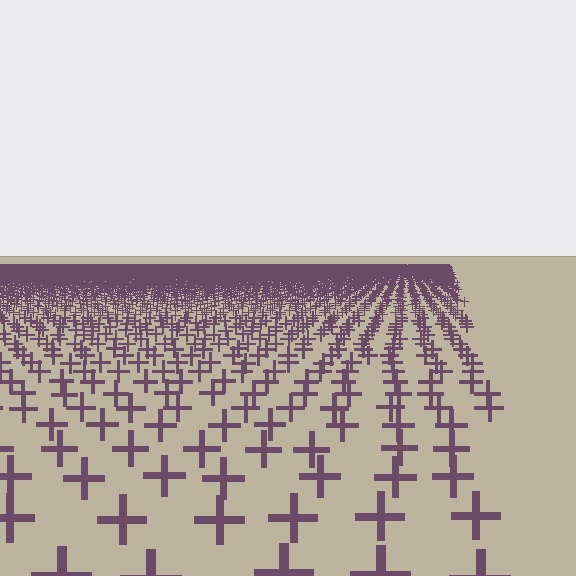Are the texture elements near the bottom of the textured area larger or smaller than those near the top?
Larger. Near the bottom, elements are closer to the viewer and appear at a bigger on-screen size.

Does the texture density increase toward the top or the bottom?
Density increases toward the top.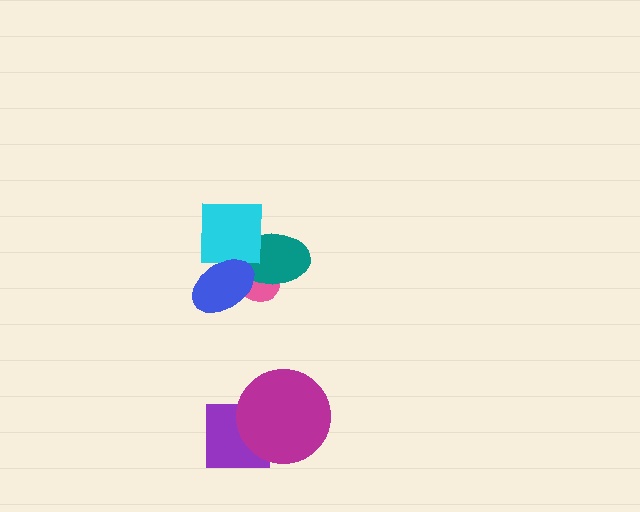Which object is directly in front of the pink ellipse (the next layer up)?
The teal ellipse is directly in front of the pink ellipse.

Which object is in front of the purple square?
The magenta circle is in front of the purple square.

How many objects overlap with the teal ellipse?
3 objects overlap with the teal ellipse.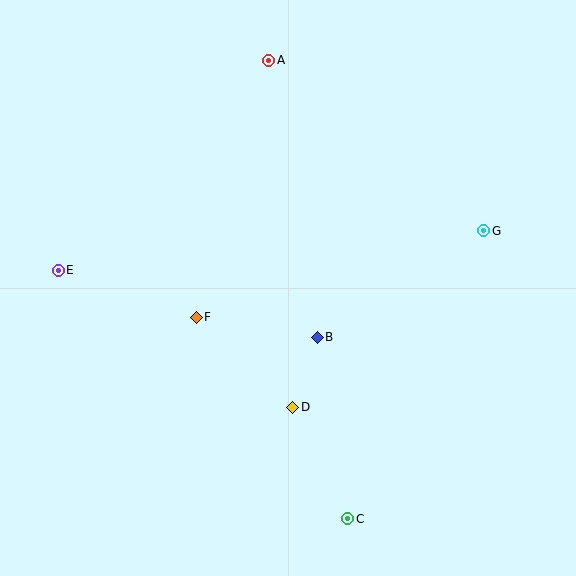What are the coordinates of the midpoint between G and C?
The midpoint between G and C is at (416, 375).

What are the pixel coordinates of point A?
Point A is at (269, 60).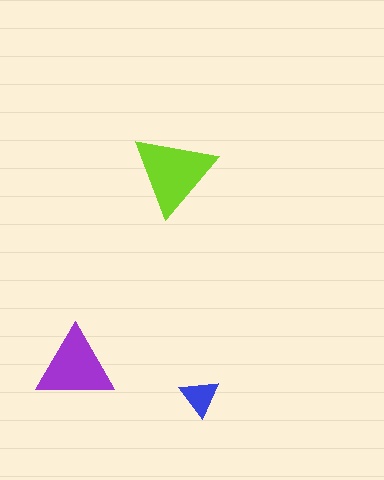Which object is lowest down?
The blue triangle is bottommost.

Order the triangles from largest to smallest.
the lime one, the purple one, the blue one.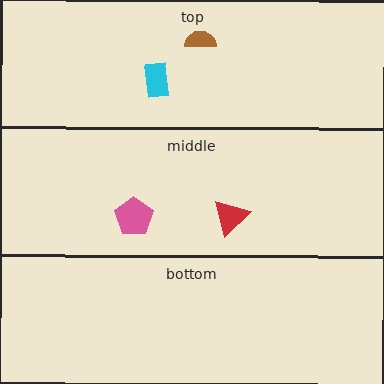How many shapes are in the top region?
2.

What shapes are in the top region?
The brown semicircle, the cyan rectangle.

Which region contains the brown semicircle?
The top region.